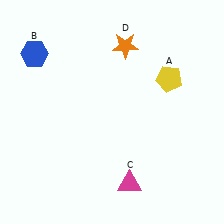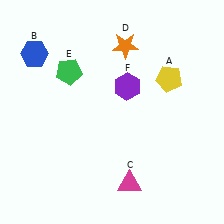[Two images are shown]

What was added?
A green pentagon (E), a purple hexagon (F) were added in Image 2.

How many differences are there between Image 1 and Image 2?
There are 2 differences between the two images.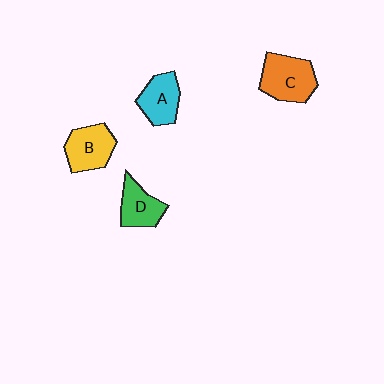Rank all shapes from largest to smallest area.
From largest to smallest: C (orange), B (yellow), A (cyan), D (green).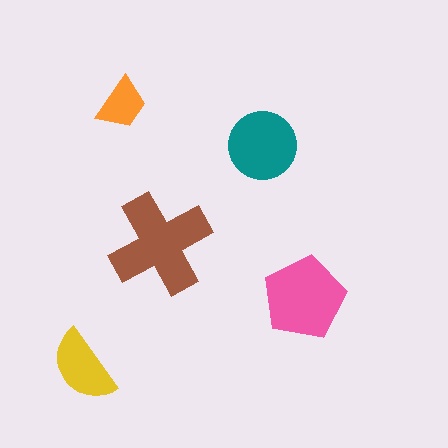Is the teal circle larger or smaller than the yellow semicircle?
Larger.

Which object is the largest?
The brown cross.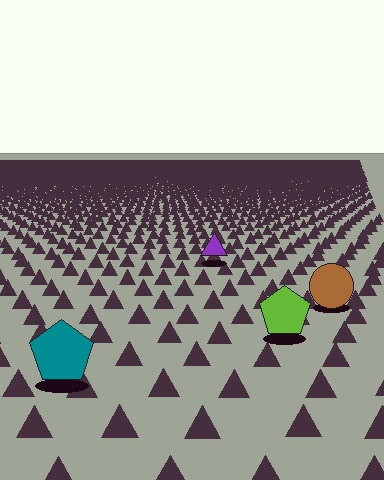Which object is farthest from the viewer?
The purple triangle is farthest from the viewer. It appears smaller and the ground texture around it is denser.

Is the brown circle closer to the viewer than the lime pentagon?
No. The lime pentagon is closer — you can tell from the texture gradient: the ground texture is coarser near it.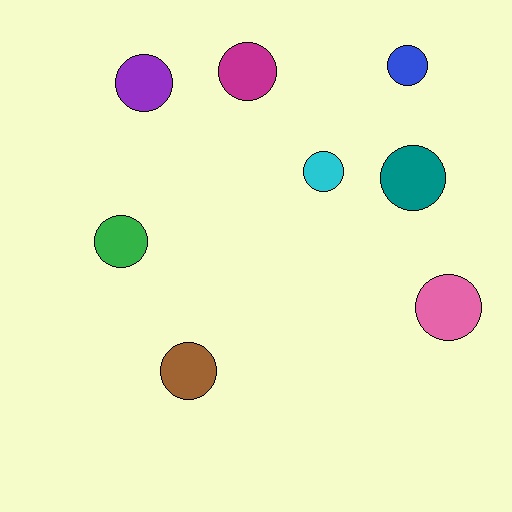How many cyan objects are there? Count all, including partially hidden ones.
There is 1 cyan object.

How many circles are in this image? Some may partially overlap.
There are 8 circles.